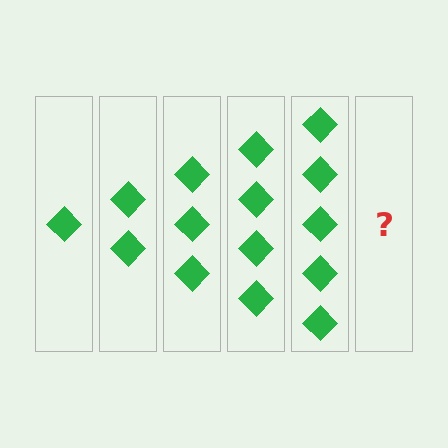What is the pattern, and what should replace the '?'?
The pattern is that each step adds one more diamond. The '?' should be 6 diamonds.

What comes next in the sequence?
The next element should be 6 diamonds.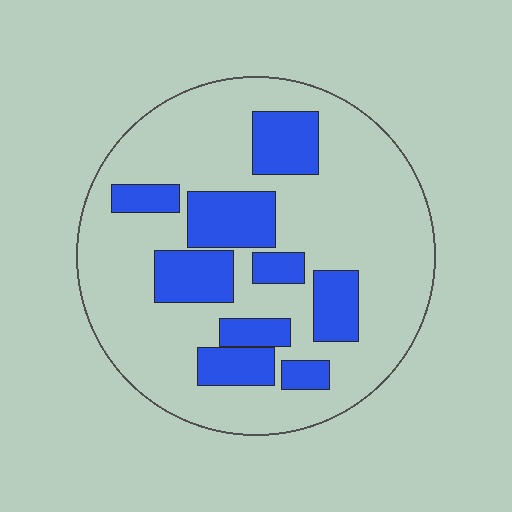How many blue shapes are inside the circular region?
9.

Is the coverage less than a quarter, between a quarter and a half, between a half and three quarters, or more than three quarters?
Between a quarter and a half.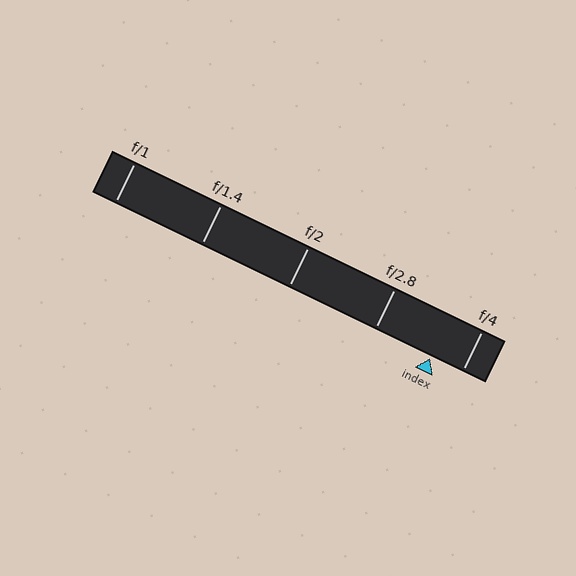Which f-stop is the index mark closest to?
The index mark is closest to f/4.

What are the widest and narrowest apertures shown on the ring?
The widest aperture shown is f/1 and the narrowest is f/4.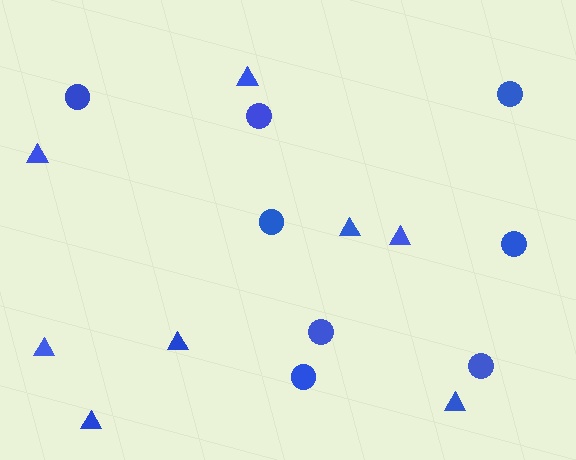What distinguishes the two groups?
There are 2 groups: one group of circles (8) and one group of triangles (8).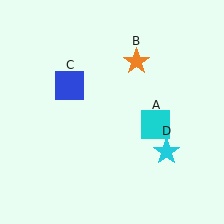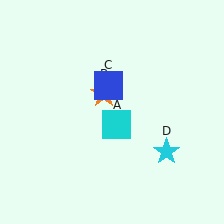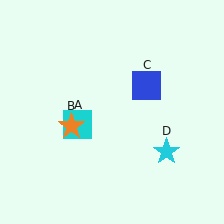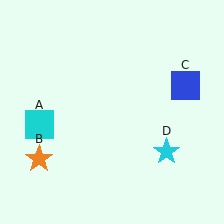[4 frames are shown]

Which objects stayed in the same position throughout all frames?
Cyan star (object D) remained stationary.